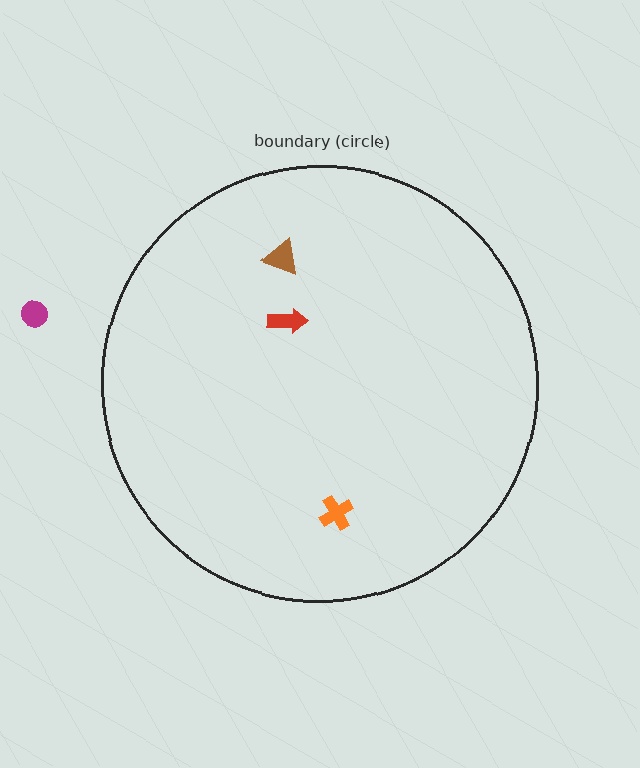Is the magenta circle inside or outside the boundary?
Outside.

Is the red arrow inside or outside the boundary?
Inside.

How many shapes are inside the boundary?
3 inside, 1 outside.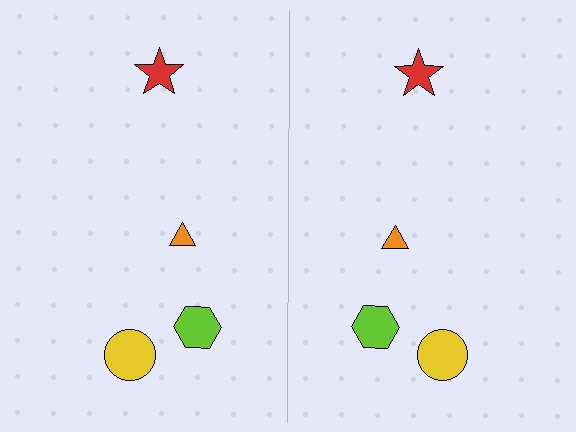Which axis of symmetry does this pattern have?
The pattern has a vertical axis of symmetry running through the center of the image.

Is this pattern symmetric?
Yes, this pattern has bilateral (reflection) symmetry.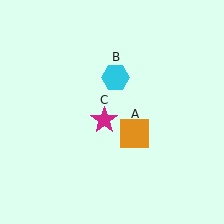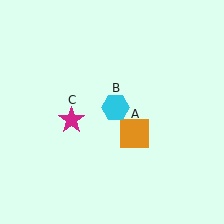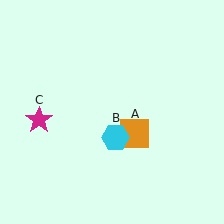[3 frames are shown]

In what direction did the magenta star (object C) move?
The magenta star (object C) moved left.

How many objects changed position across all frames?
2 objects changed position: cyan hexagon (object B), magenta star (object C).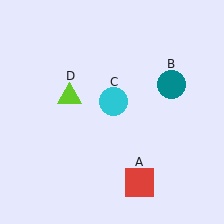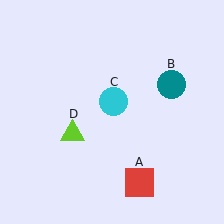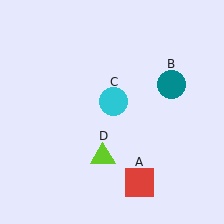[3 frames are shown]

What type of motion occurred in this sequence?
The lime triangle (object D) rotated counterclockwise around the center of the scene.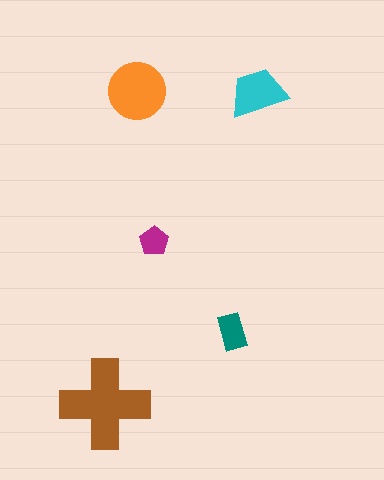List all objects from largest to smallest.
The brown cross, the orange circle, the cyan trapezoid, the teal rectangle, the magenta pentagon.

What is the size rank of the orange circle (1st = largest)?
2nd.